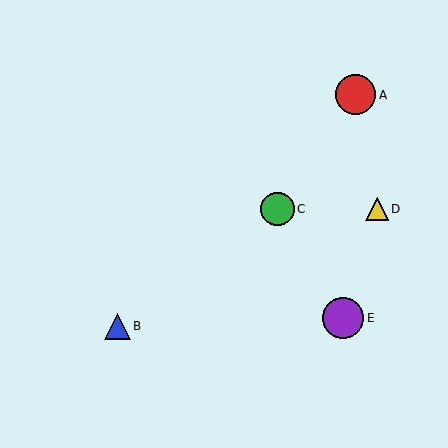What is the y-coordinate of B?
Object B is at y≈326.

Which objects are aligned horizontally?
Objects C, D are aligned horizontally.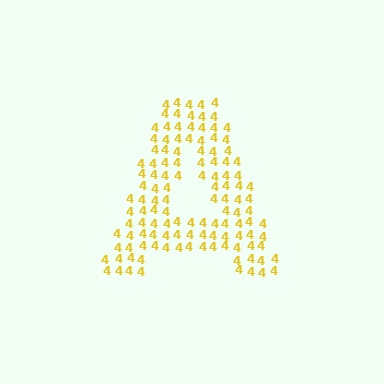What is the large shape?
The large shape is the letter A.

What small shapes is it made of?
It is made of small digit 4's.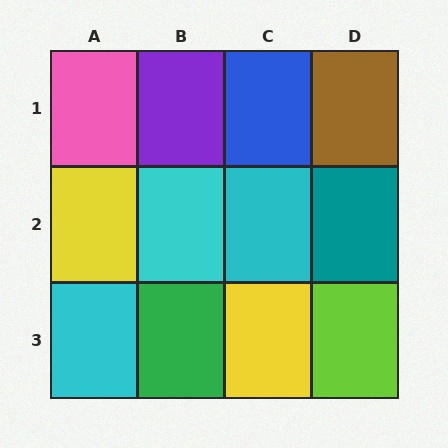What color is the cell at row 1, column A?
Pink.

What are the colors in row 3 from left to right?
Cyan, green, yellow, lime.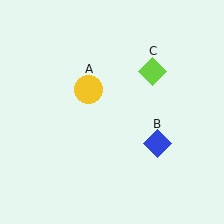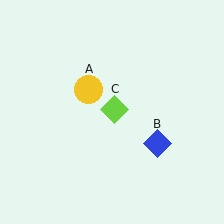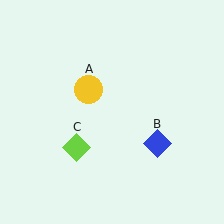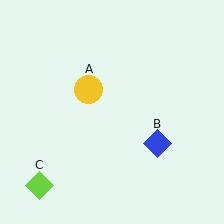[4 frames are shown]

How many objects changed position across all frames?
1 object changed position: lime diamond (object C).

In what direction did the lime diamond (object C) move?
The lime diamond (object C) moved down and to the left.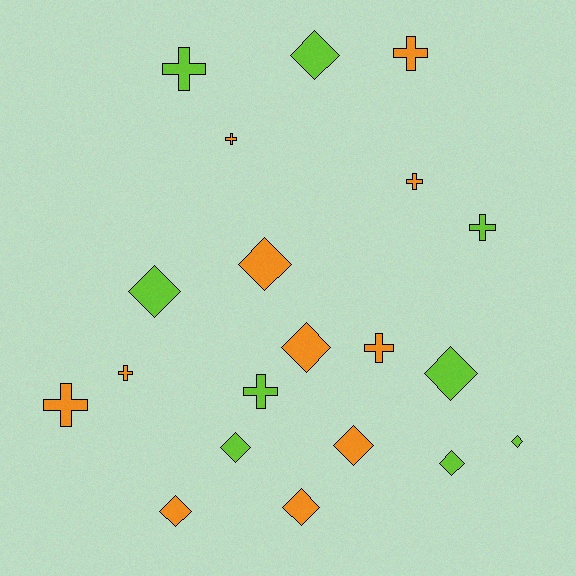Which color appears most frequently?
Orange, with 11 objects.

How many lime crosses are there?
There are 3 lime crosses.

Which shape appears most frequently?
Diamond, with 11 objects.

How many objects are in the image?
There are 20 objects.